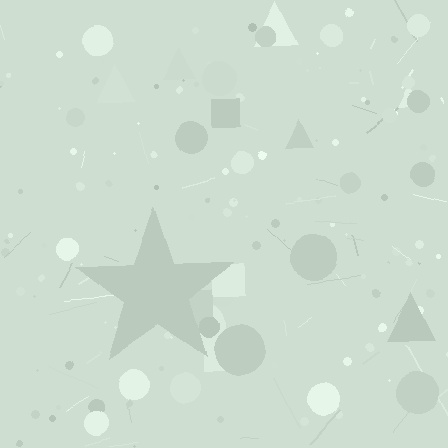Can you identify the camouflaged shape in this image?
The camouflaged shape is a star.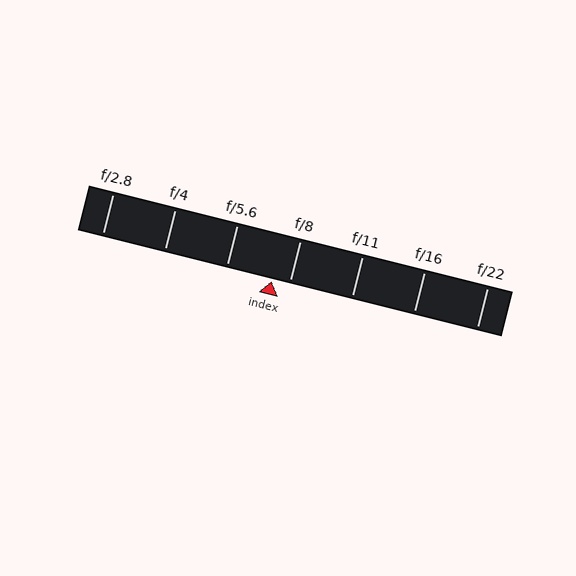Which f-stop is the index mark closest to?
The index mark is closest to f/8.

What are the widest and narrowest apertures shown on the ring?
The widest aperture shown is f/2.8 and the narrowest is f/22.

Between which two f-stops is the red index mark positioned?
The index mark is between f/5.6 and f/8.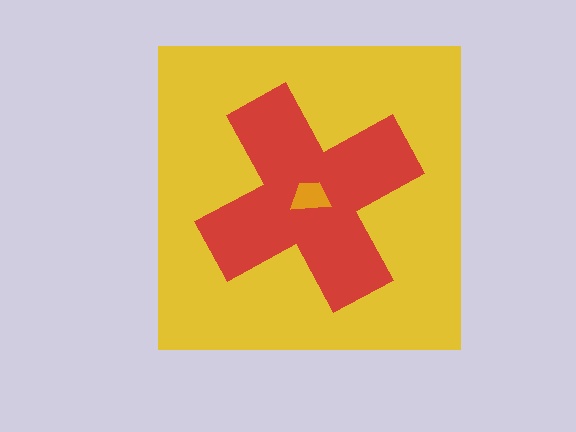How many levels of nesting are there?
3.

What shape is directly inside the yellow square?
The red cross.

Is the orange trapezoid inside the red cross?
Yes.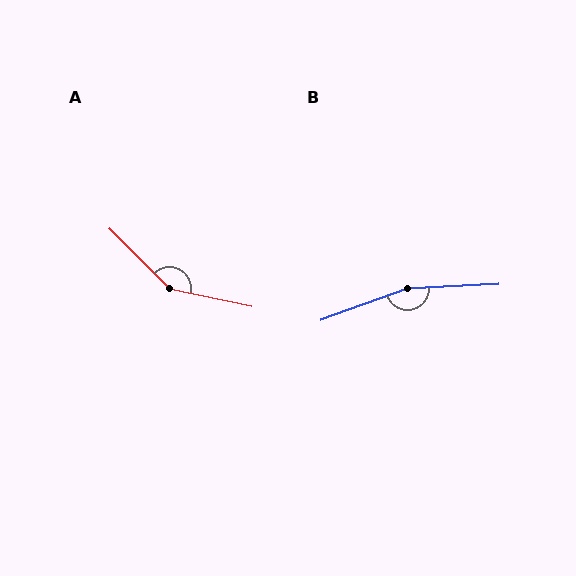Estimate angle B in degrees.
Approximately 162 degrees.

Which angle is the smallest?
A, at approximately 147 degrees.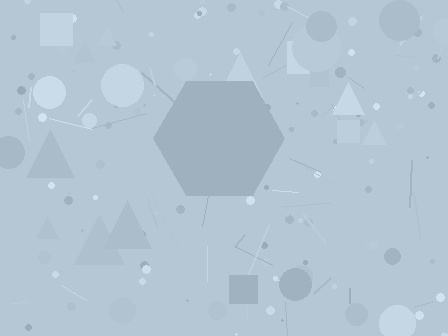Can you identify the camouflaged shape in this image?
The camouflaged shape is a hexagon.